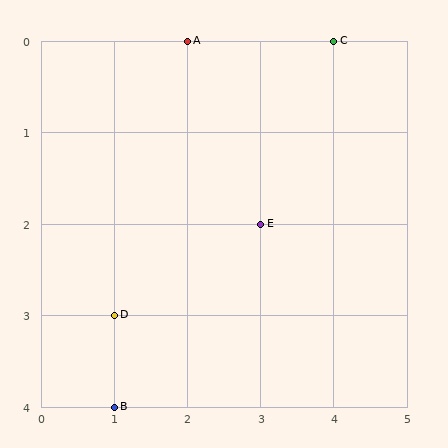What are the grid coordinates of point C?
Point C is at grid coordinates (4, 0).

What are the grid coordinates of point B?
Point B is at grid coordinates (1, 4).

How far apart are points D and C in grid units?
Points D and C are 3 columns and 3 rows apart (about 4.2 grid units diagonally).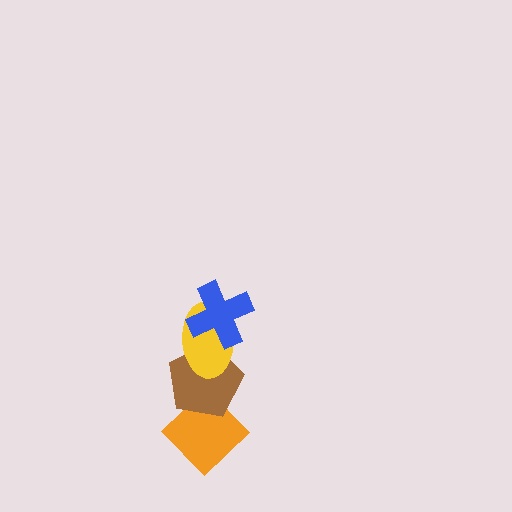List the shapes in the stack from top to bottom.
From top to bottom: the blue cross, the yellow ellipse, the brown pentagon, the orange diamond.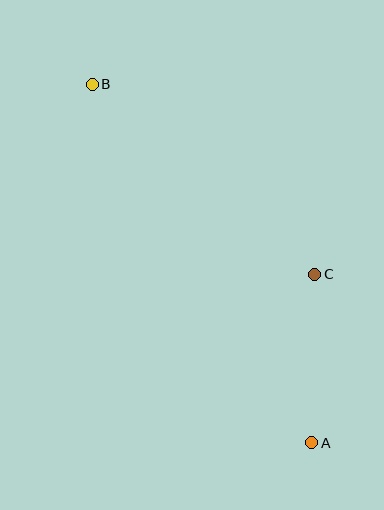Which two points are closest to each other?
Points A and C are closest to each other.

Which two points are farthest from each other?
Points A and B are farthest from each other.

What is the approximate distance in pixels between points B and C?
The distance between B and C is approximately 293 pixels.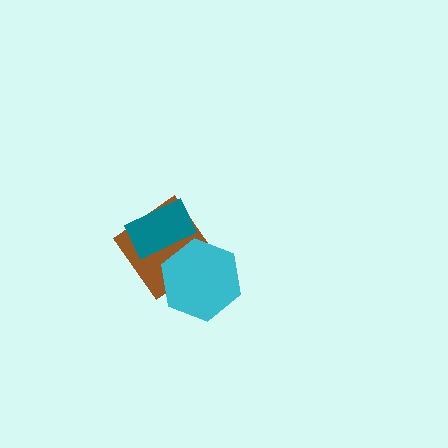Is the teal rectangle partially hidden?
Yes, it is partially covered by another shape.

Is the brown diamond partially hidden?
Yes, it is partially covered by another shape.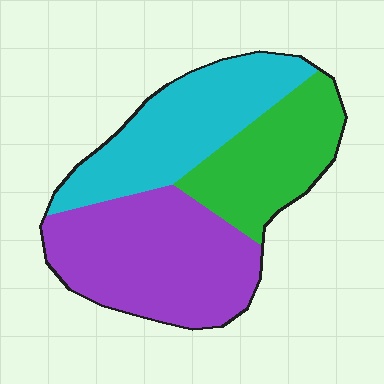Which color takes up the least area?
Green, at roughly 25%.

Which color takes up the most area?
Purple, at roughly 40%.